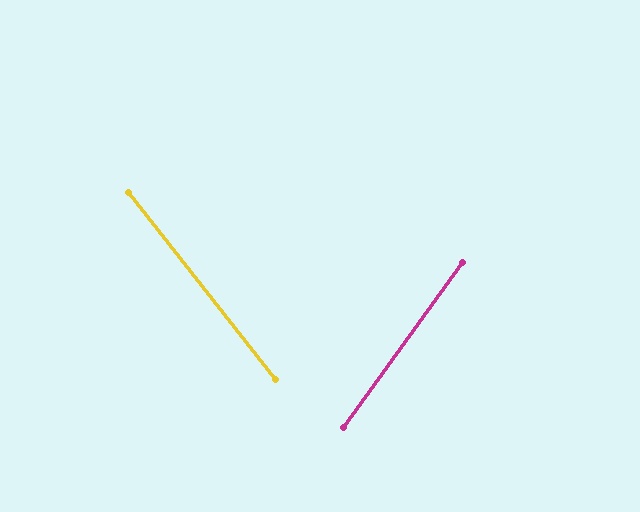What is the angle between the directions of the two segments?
Approximately 74 degrees.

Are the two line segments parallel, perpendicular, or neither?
Neither parallel nor perpendicular — they differ by about 74°.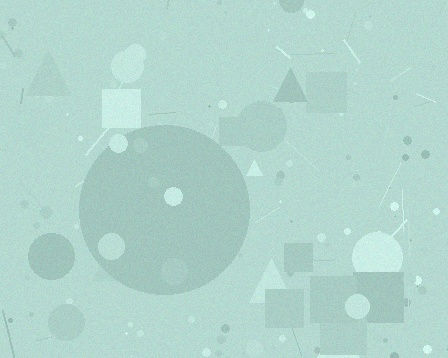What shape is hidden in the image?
A circle is hidden in the image.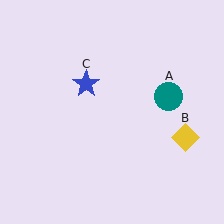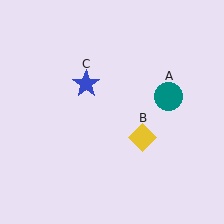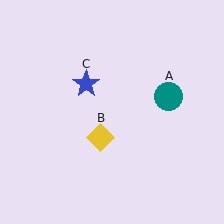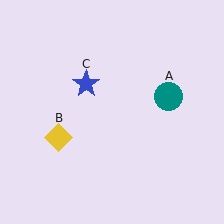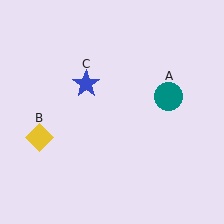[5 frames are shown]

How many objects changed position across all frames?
1 object changed position: yellow diamond (object B).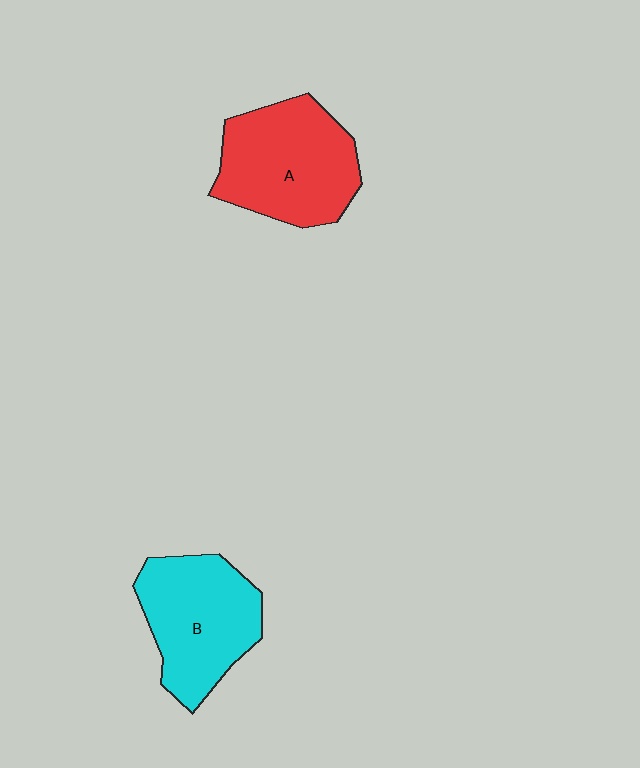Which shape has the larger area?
Shape A (red).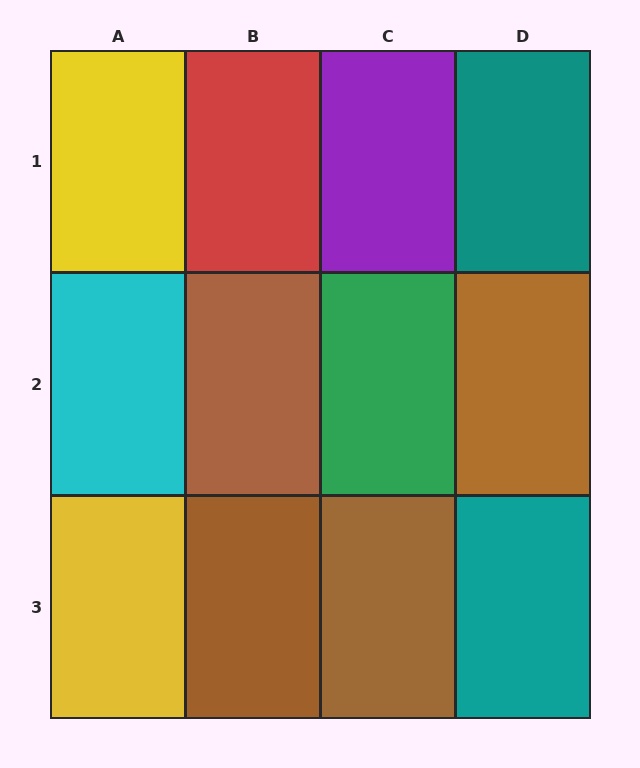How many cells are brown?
4 cells are brown.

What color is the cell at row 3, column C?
Brown.